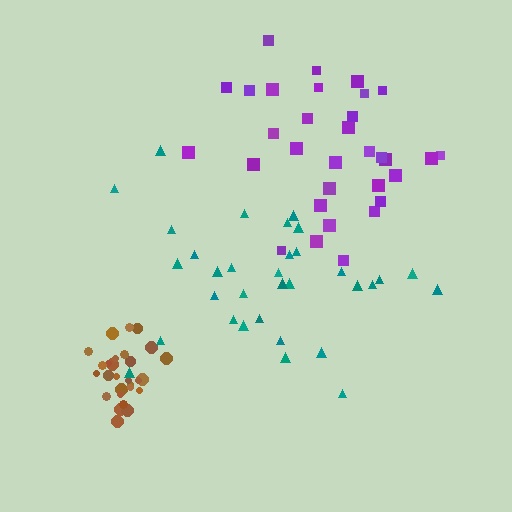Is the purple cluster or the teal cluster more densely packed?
Purple.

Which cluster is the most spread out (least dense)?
Teal.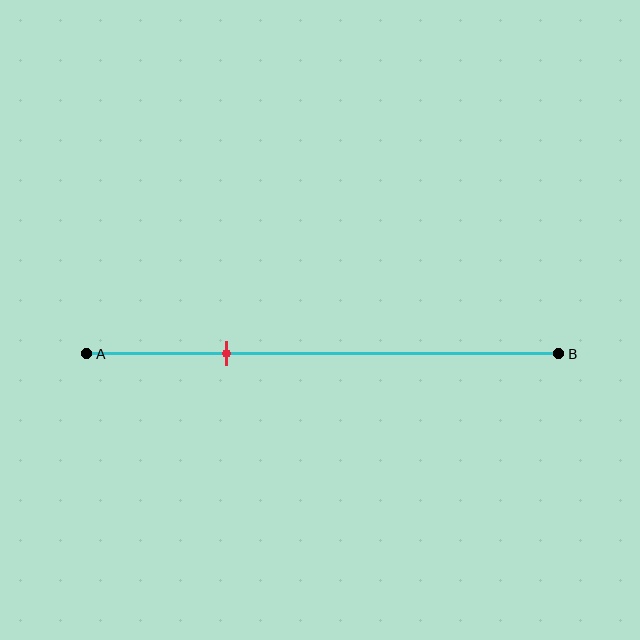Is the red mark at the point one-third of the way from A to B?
No, the mark is at about 30% from A, not at the 33% one-third point.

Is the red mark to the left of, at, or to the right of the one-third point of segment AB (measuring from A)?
The red mark is to the left of the one-third point of segment AB.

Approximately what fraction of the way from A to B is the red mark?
The red mark is approximately 30% of the way from A to B.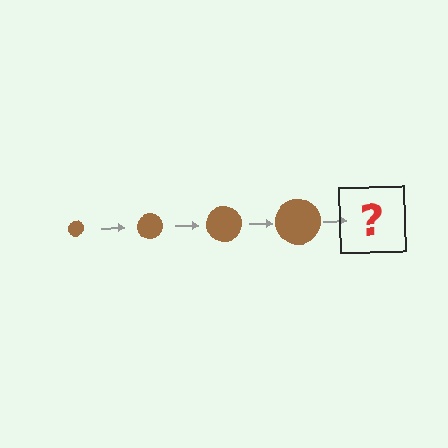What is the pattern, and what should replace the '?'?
The pattern is that the circle gets progressively larger each step. The '?' should be a brown circle, larger than the previous one.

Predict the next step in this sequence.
The next step is a brown circle, larger than the previous one.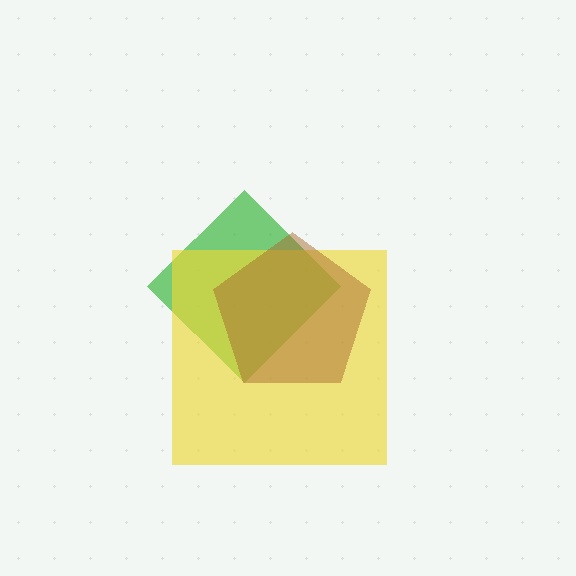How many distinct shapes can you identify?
There are 3 distinct shapes: a green diamond, a yellow square, a brown pentagon.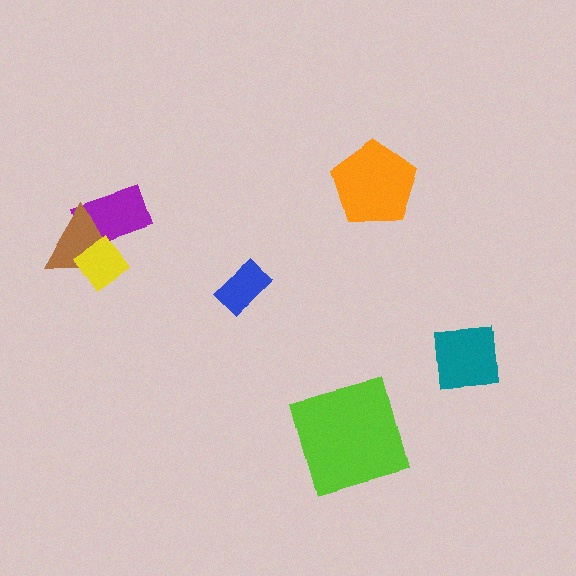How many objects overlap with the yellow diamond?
2 objects overlap with the yellow diamond.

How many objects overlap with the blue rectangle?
0 objects overlap with the blue rectangle.